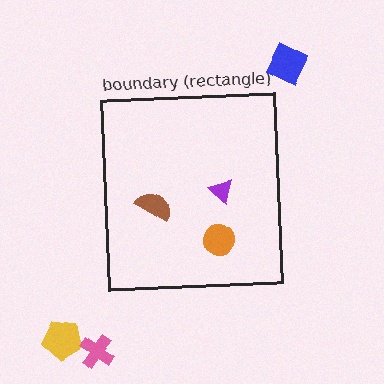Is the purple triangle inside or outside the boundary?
Inside.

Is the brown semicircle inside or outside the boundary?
Inside.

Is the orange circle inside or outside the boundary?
Inside.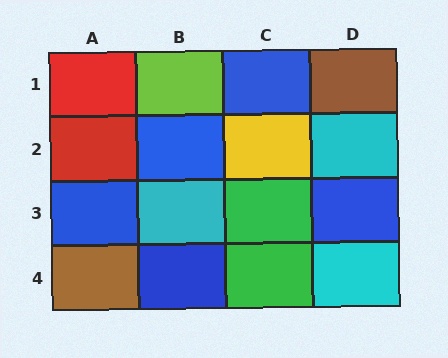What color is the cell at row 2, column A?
Red.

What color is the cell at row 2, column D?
Cyan.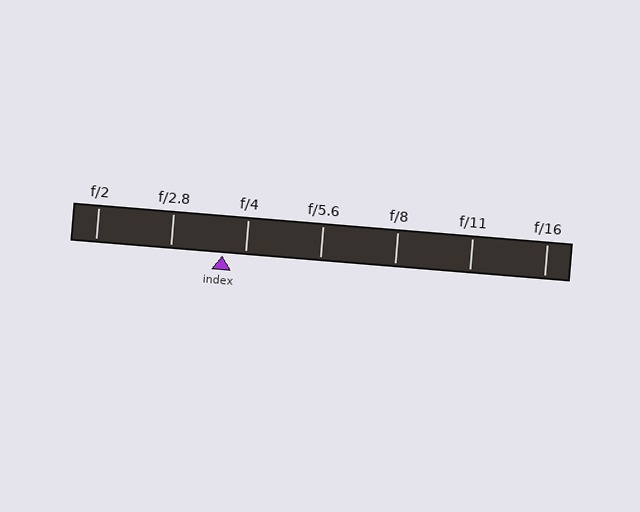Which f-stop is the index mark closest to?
The index mark is closest to f/4.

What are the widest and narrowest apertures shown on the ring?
The widest aperture shown is f/2 and the narrowest is f/16.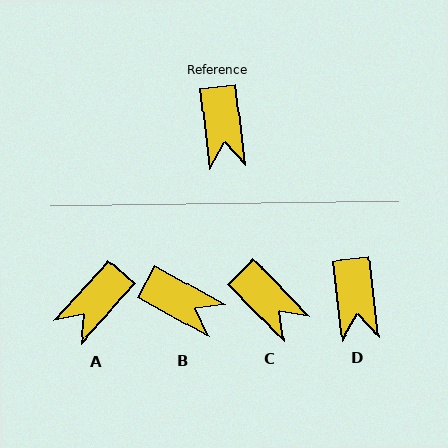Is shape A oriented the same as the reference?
No, it is off by about 49 degrees.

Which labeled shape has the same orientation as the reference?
D.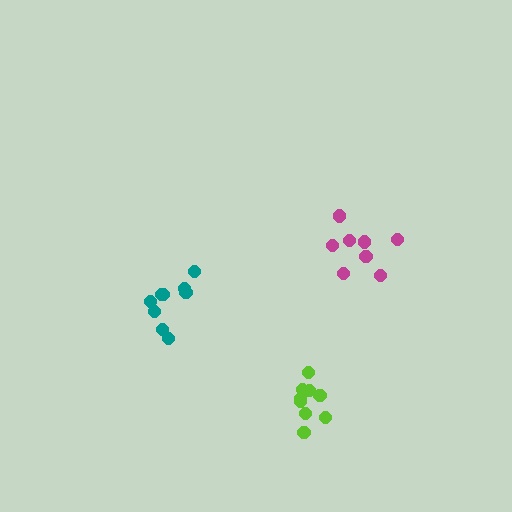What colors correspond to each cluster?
The clusters are colored: teal, lime, magenta.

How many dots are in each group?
Group 1: 9 dots, Group 2: 9 dots, Group 3: 8 dots (26 total).